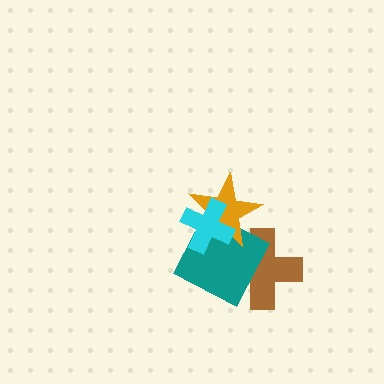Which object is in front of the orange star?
The cyan cross is in front of the orange star.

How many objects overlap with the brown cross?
2 objects overlap with the brown cross.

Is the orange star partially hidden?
Yes, it is partially covered by another shape.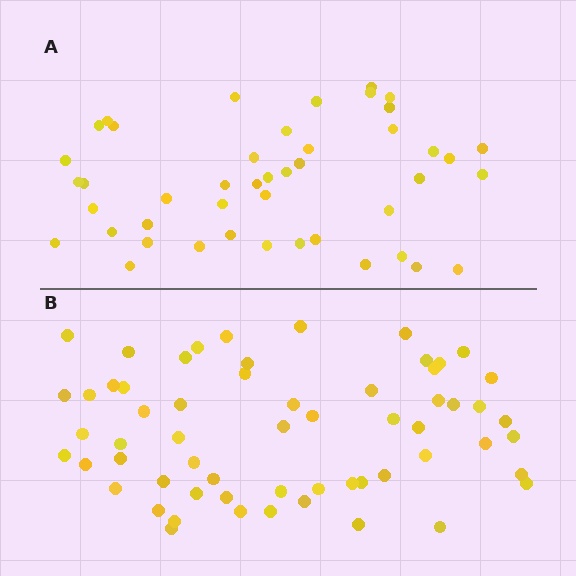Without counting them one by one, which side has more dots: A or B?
Region B (the bottom region) has more dots.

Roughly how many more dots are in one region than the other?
Region B has approximately 15 more dots than region A.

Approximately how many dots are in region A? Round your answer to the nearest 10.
About 40 dots. (The exact count is 45, which rounds to 40.)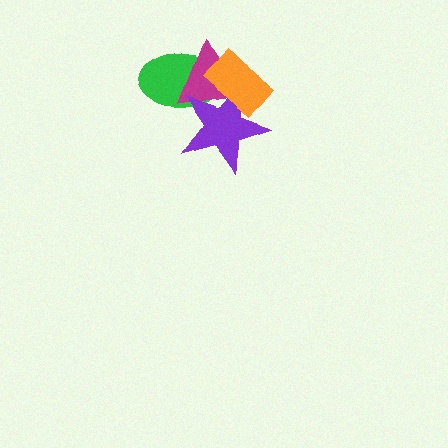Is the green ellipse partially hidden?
Yes, it is partially covered by another shape.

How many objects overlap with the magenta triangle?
3 objects overlap with the magenta triangle.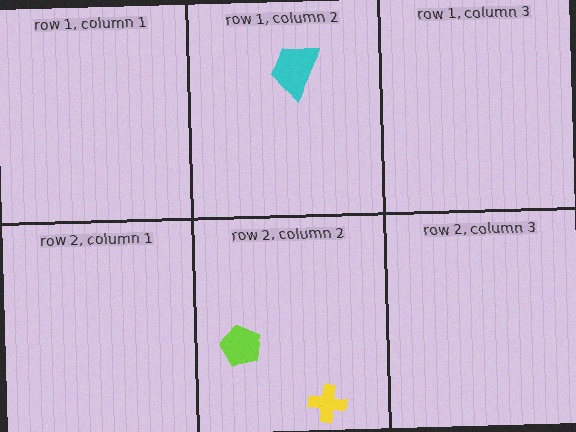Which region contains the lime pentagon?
The row 2, column 2 region.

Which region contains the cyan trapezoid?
The row 1, column 2 region.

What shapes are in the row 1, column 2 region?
The cyan trapezoid.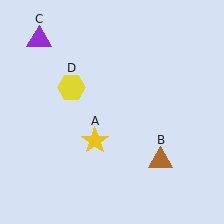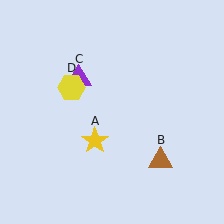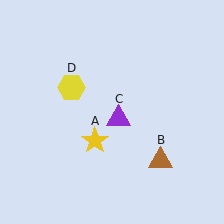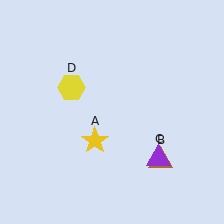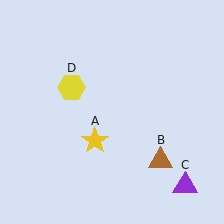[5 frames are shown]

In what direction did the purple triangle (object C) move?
The purple triangle (object C) moved down and to the right.